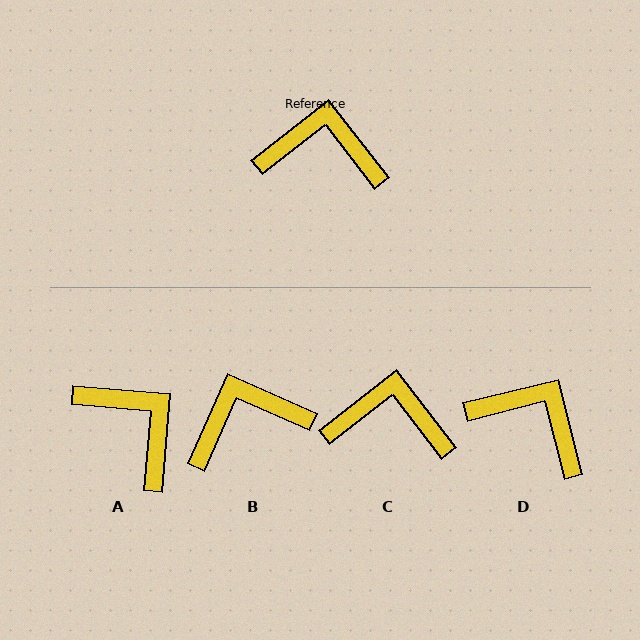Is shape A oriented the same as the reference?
No, it is off by about 43 degrees.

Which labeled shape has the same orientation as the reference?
C.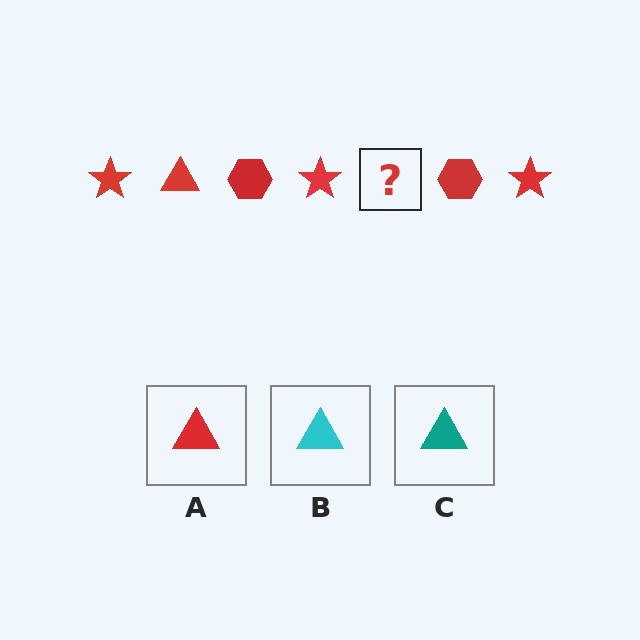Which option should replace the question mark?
Option A.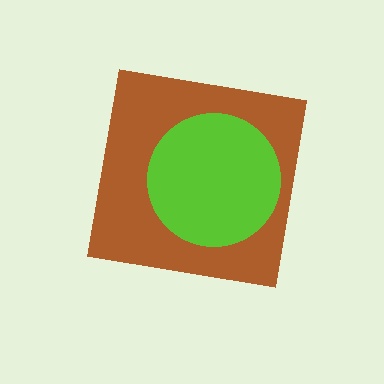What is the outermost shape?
The brown square.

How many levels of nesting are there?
2.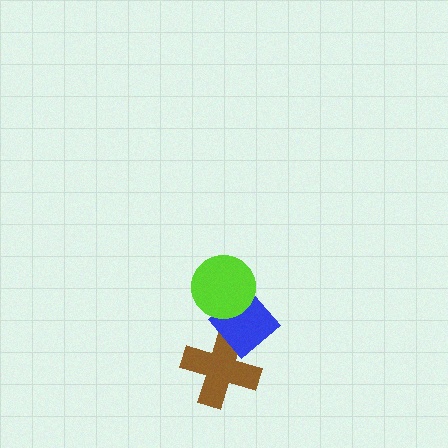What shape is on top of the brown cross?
The blue diamond is on top of the brown cross.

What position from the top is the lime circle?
The lime circle is 1st from the top.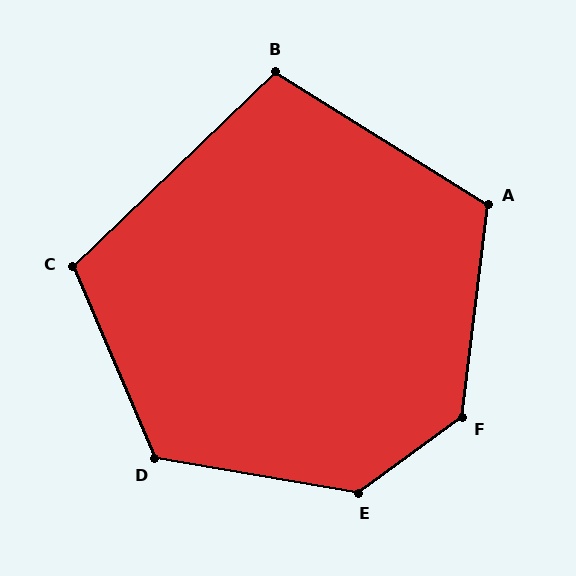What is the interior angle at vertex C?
Approximately 111 degrees (obtuse).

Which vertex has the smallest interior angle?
B, at approximately 104 degrees.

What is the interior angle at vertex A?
Approximately 115 degrees (obtuse).